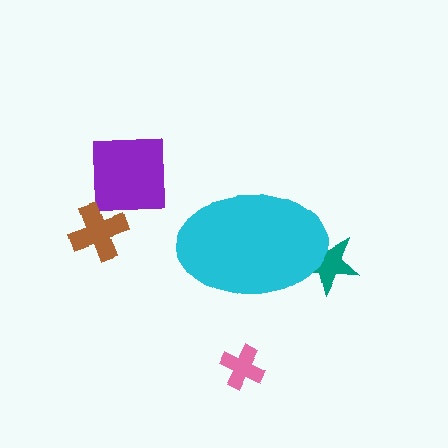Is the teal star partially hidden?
Yes, the teal star is partially hidden behind the cyan ellipse.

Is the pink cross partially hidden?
No, the pink cross is fully visible.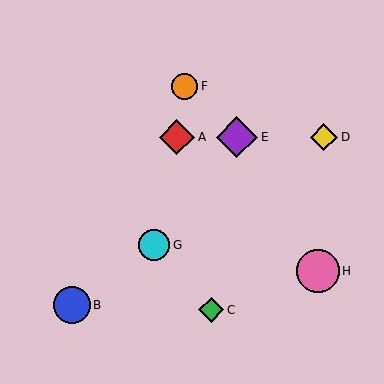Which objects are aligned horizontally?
Objects A, D, E are aligned horizontally.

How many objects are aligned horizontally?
3 objects (A, D, E) are aligned horizontally.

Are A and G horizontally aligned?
No, A is at y≈137 and G is at y≈245.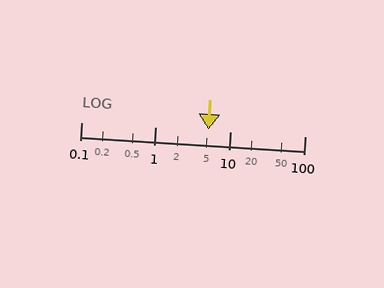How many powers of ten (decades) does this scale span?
The scale spans 3 decades, from 0.1 to 100.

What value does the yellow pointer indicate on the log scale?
The pointer indicates approximately 5.1.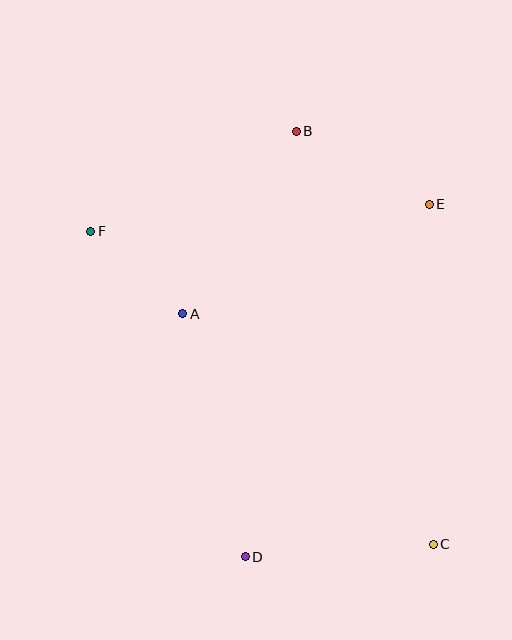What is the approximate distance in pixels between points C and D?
The distance between C and D is approximately 189 pixels.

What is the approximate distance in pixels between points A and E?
The distance between A and E is approximately 270 pixels.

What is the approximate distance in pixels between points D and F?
The distance between D and F is approximately 360 pixels.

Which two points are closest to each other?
Points A and F are closest to each other.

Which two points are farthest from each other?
Points C and F are farthest from each other.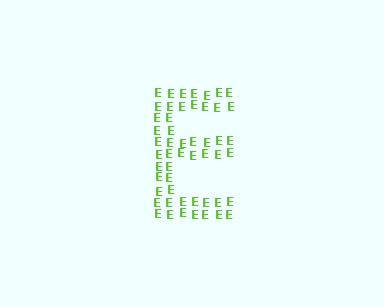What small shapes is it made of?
It is made of small letter E's.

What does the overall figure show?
The overall figure shows the letter E.